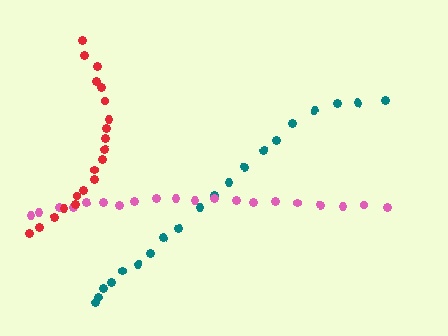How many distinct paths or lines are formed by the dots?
There are 3 distinct paths.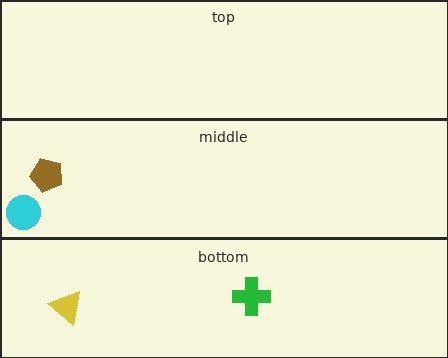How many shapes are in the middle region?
2.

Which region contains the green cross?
The bottom region.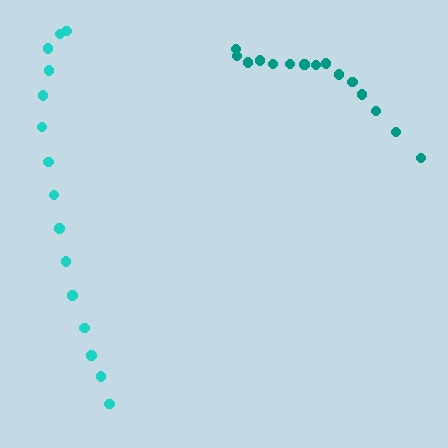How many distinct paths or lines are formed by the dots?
There are 2 distinct paths.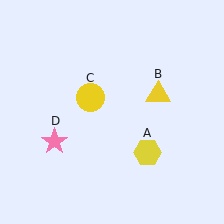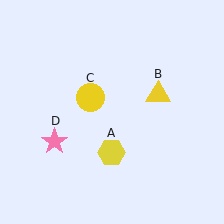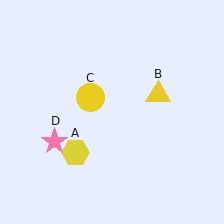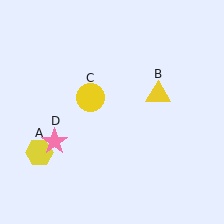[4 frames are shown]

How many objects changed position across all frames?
1 object changed position: yellow hexagon (object A).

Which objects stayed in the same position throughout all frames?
Yellow triangle (object B) and yellow circle (object C) and pink star (object D) remained stationary.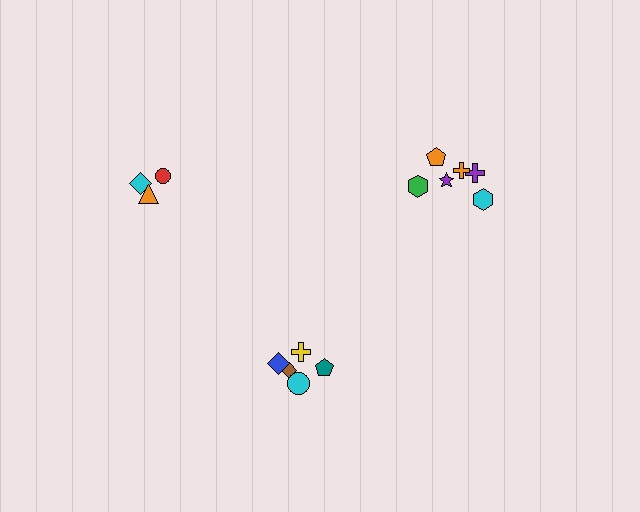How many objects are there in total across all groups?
There are 14 objects.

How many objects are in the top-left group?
There are 3 objects.